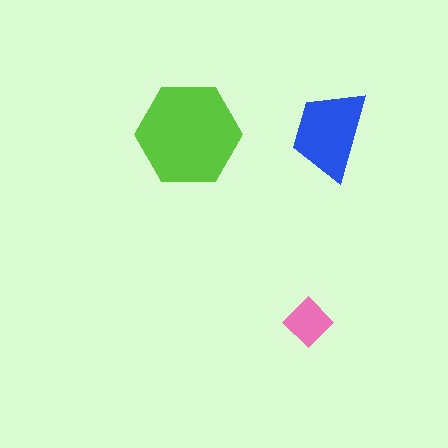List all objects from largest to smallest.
The lime hexagon, the blue trapezoid, the pink diamond.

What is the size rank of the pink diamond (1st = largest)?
3rd.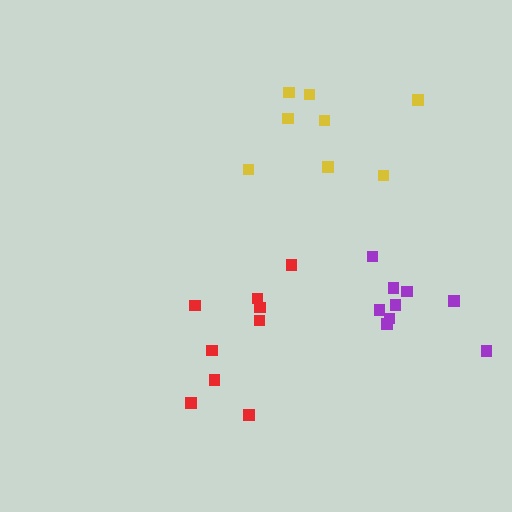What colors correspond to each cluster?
The clusters are colored: red, yellow, purple.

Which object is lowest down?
The red cluster is bottommost.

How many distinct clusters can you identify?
There are 3 distinct clusters.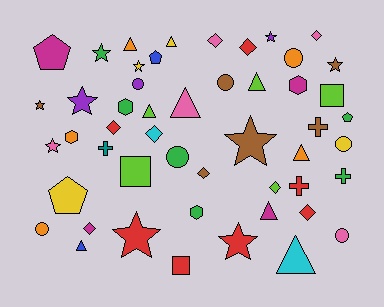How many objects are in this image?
There are 50 objects.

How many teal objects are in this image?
There is 1 teal object.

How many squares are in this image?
There are 3 squares.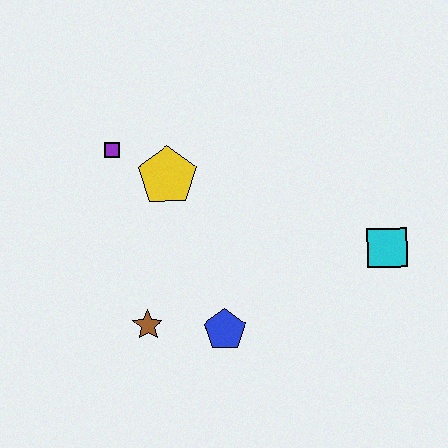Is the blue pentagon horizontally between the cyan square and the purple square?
Yes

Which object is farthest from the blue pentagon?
The purple square is farthest from the blue pentagon.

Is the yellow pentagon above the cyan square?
Yes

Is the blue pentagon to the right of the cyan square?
No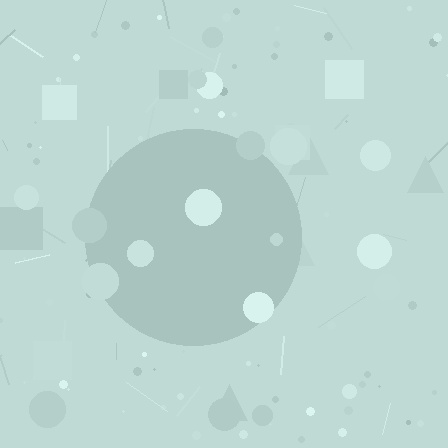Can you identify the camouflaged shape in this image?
The camouflaged shape is a circle.